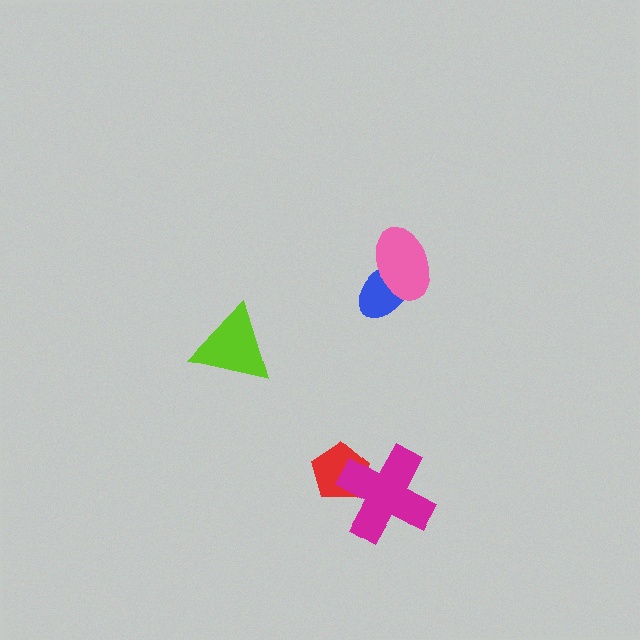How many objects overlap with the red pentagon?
1 object overlaps with the red pentagon.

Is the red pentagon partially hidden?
Yes, it is partially covered by another shape.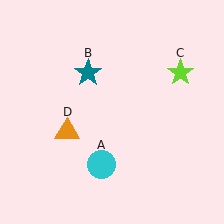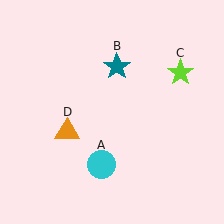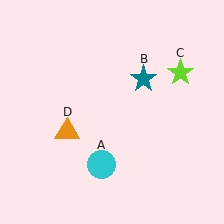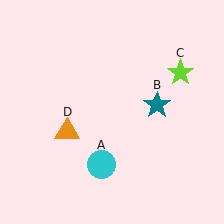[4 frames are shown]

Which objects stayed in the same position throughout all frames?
Cyan circle (object A) and lime star (object C) and orange triangle (object D) remained stationary.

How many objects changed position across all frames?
1 object changed position: teal star (object B).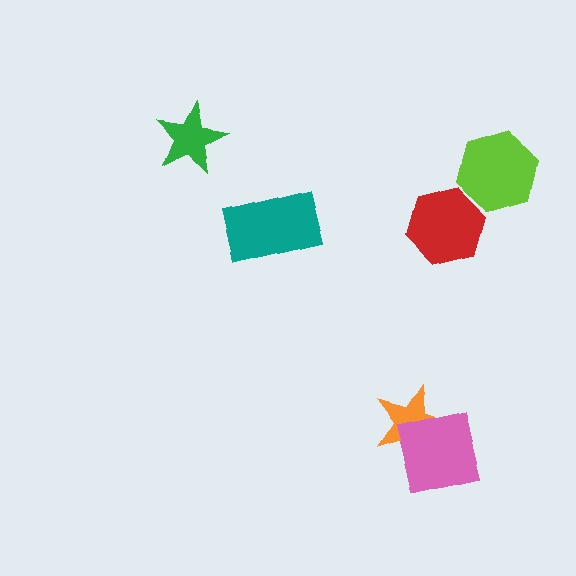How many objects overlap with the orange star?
1 object overlaps with the orange star.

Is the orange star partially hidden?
Yes, it is partially covered by another shape.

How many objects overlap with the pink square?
1 object overlaps with the pink square.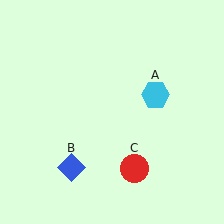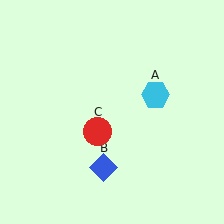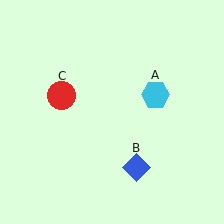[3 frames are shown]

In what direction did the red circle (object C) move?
The red circle (object C) moved up and to the left.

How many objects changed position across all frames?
2 objects changed position: blue diamond (object B), red circle (object C).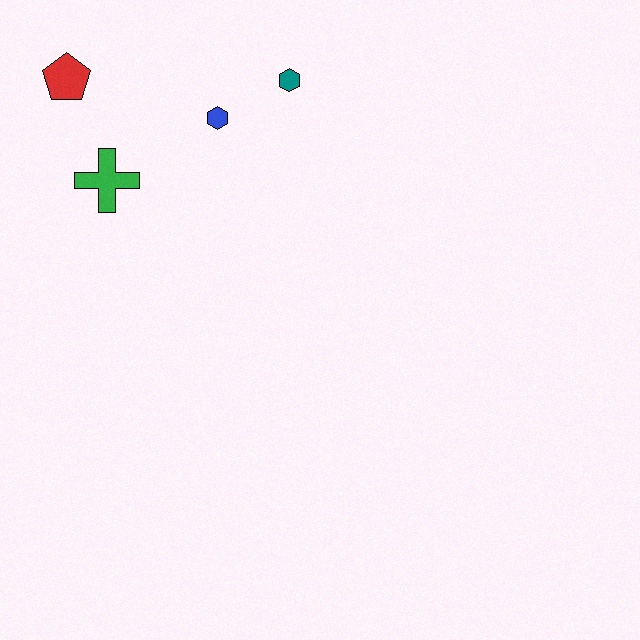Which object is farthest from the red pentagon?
The teal hexagon is farthest from the red pentagon.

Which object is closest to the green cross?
The red pentagon is closest to the green cross.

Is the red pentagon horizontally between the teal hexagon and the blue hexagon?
No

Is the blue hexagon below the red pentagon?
Yes